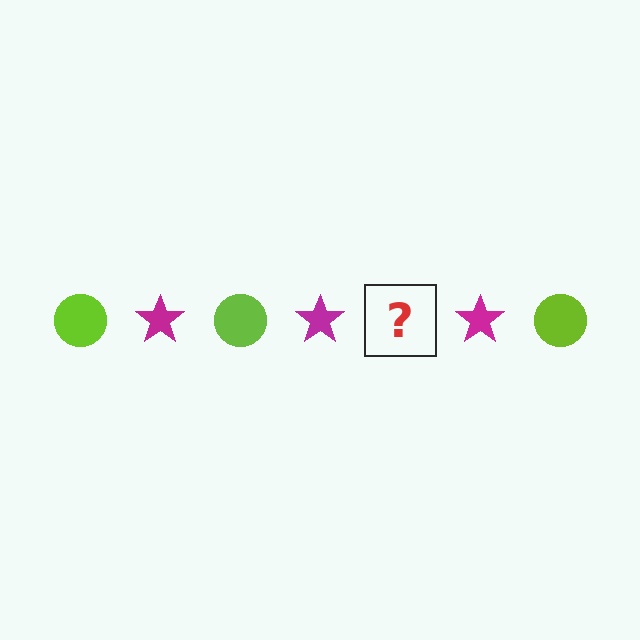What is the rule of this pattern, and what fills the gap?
The rule is that the pattern alternates between lime circle and magenta star. The gap should be filled with a lime circle.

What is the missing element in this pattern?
The missing element is a lime circle.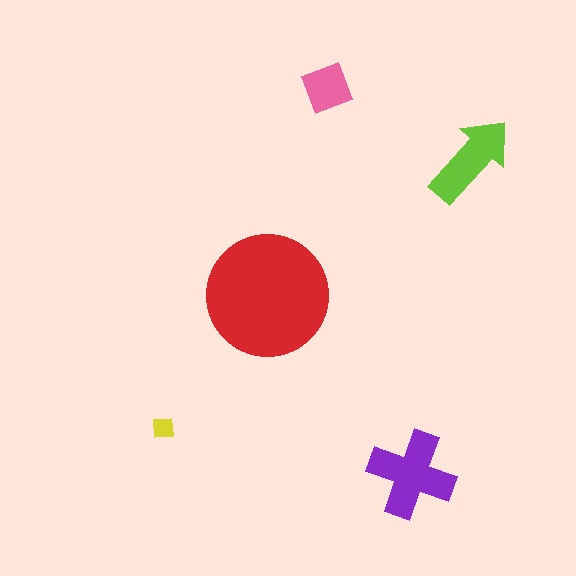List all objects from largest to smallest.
The red circle, the purple cross, the lime arrow, the pink square, the yellow square.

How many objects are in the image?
There are 5 objects in the image.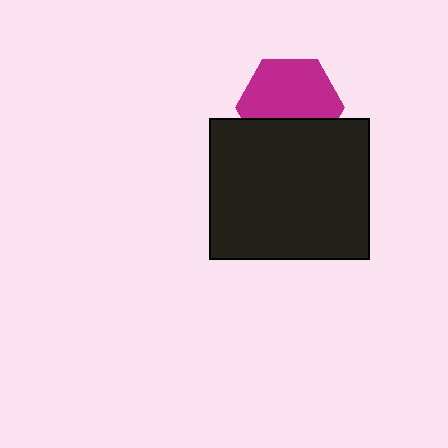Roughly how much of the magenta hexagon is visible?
About half of it is visible (roughly 63%).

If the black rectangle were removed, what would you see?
You would see the complete magenta hexagon.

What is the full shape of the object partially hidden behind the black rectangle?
The partially hidden object is a magenta hexagon.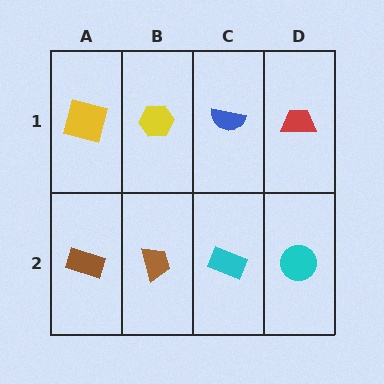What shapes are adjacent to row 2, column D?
A red trapezoid (row 1, column D), a cyan rectangle (row 2, column C).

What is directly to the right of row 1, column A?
A yellow hexagon.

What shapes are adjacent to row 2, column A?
A yellow square (row 1, column A), a brown trapezoid (row 2, column B).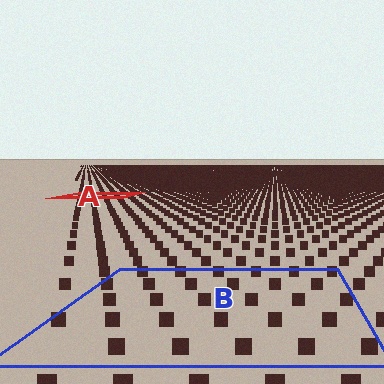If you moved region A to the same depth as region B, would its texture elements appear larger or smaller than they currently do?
They would appear larger. At a closer depth, the same texture elements are projected at a bigger on-screen size.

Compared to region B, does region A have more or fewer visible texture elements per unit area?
Region A has more texture elements per unit area — they are packed more densely because it is farther away.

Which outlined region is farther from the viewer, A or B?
Region A is farther from the viewer — the texture elements inside it appear smaller and more densely packed.